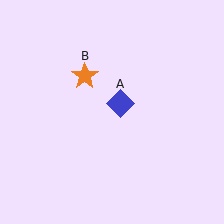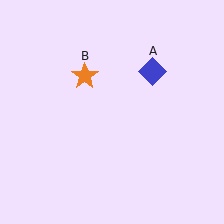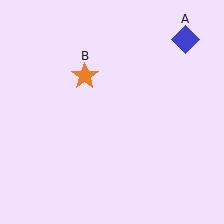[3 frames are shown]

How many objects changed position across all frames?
1 object changed position: blue diamond (object A).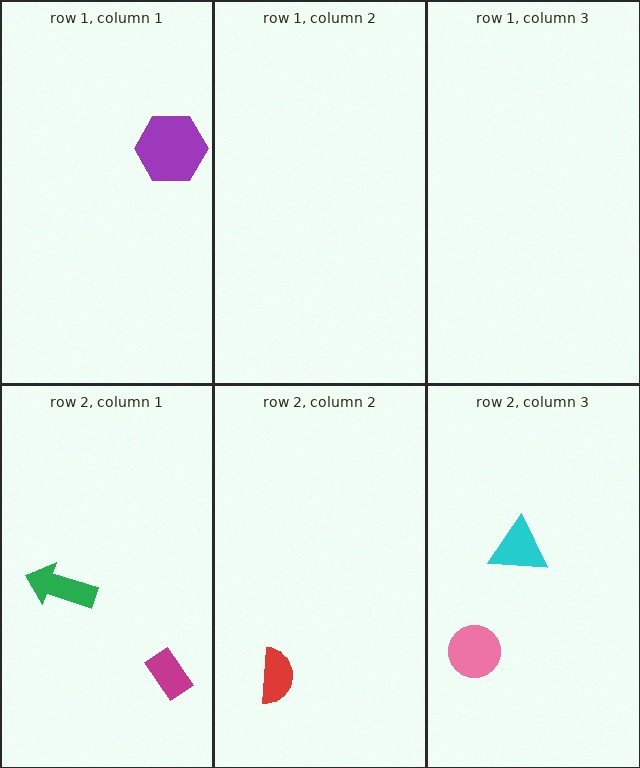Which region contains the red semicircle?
The row 2, column 2 region.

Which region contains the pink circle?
The row 2, column 3 region.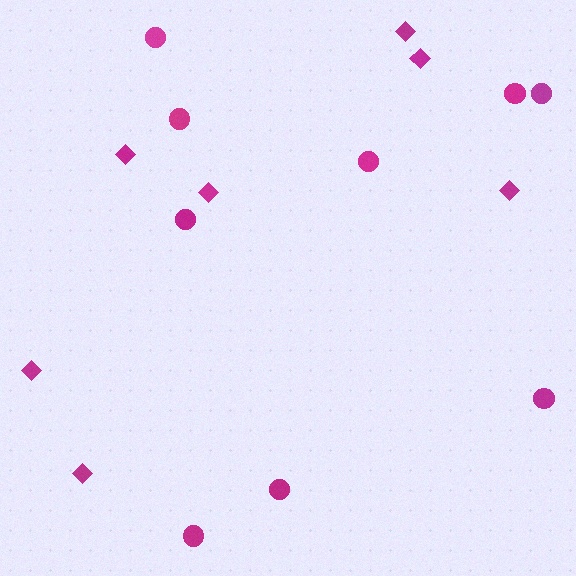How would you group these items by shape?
There are 2 groups: one group of diamonds (7) and one group of circles (9).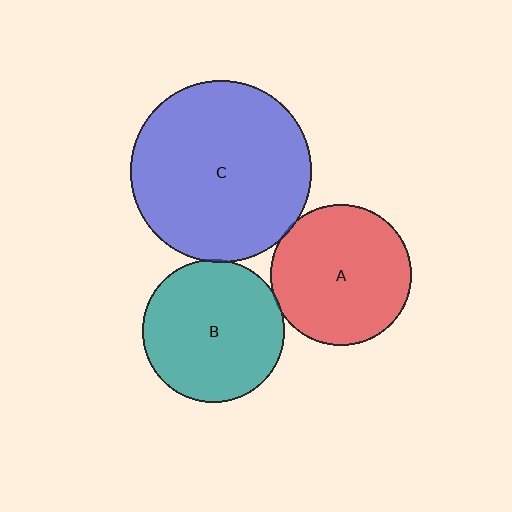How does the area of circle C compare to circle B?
Approximately 1.6 times.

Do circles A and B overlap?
Yes.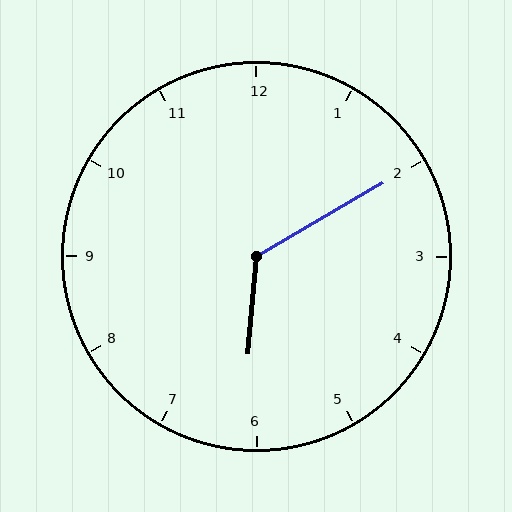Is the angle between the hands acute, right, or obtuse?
It is obtuse.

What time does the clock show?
6:10.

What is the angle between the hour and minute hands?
Approximately 125 degrees.